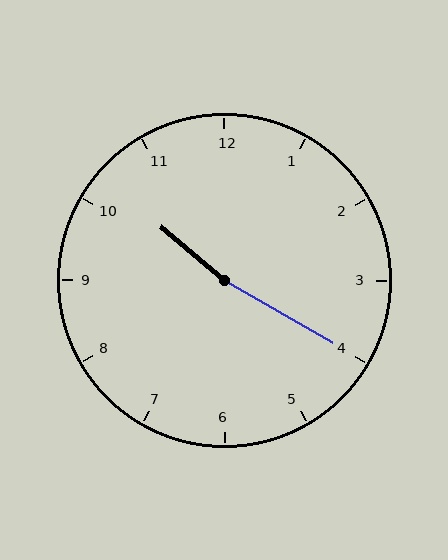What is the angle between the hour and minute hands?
Approximately 170 degrees.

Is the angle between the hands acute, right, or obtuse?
It is obtuse.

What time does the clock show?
10:20.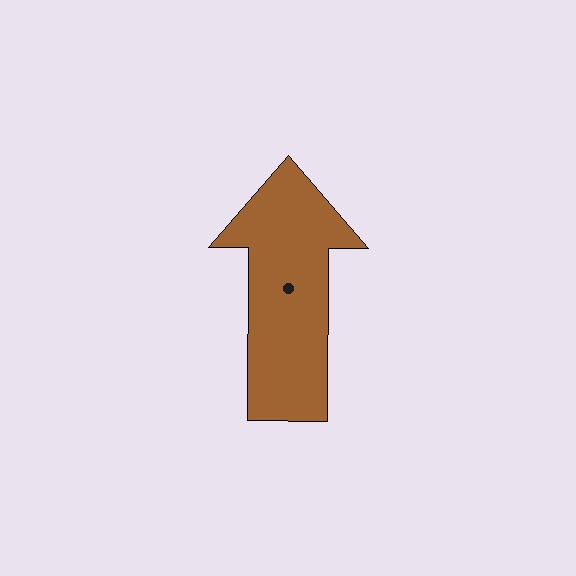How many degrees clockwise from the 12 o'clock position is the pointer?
Approximately 0 degrees.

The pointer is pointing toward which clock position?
Roughly 12 o'clock.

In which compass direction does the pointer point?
North.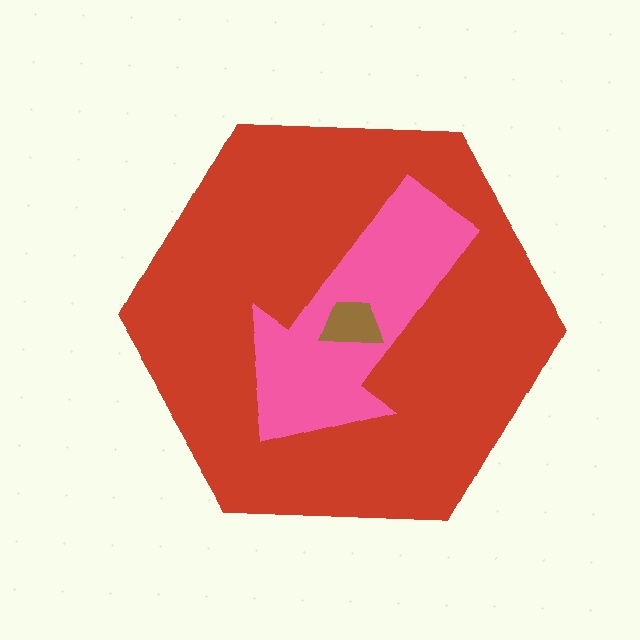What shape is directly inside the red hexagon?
The pink arrow.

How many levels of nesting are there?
3.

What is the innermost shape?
The brown trapezoid.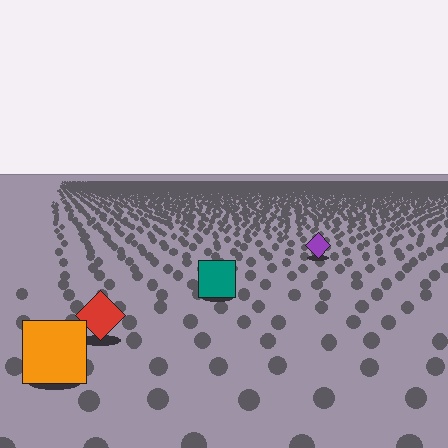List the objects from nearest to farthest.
From nearest to farthest: the orange square, the red diamond, the teal square, the purple diamond.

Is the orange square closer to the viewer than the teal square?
Yes. The orange square is closer — you can tell from the texture gradient: the ground texture is coarser near it.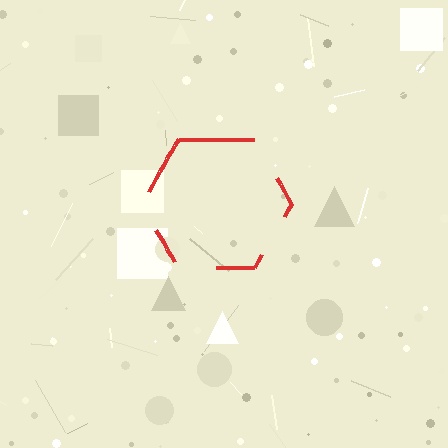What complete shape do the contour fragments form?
The contour fragments form a hexagon.